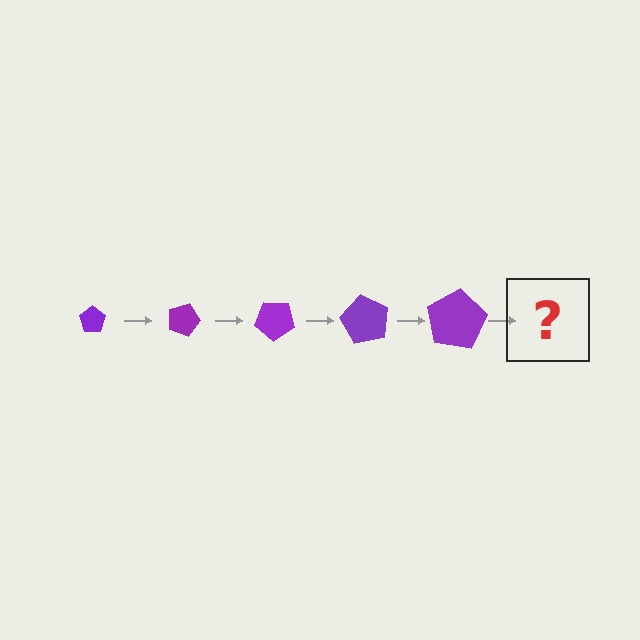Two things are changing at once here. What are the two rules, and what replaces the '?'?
The two rules are that the pentagon grows larger each step and it rotates 20 degrees each step. The '?' should be a pentagon, larger than the previous one and rotated 100 degrees from the start.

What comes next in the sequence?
The next element should be a pentagon, larger than the previous one and rotated 100 degrees from the start.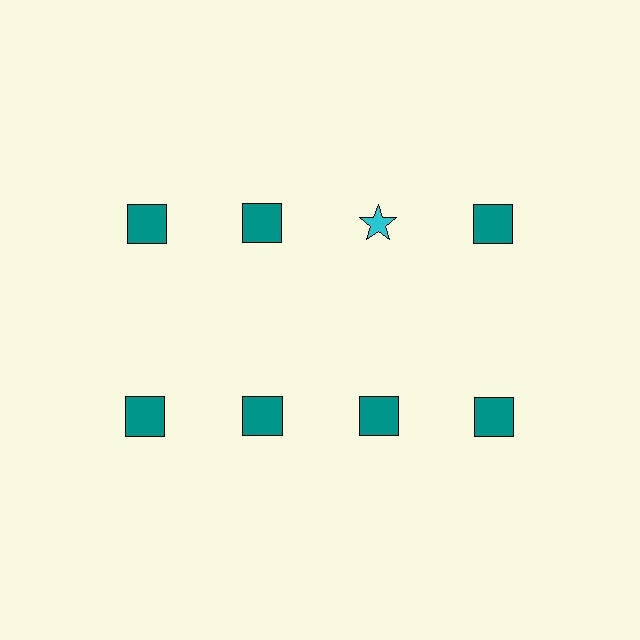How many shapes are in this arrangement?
There are 8 shapes arranged in a grid pattern.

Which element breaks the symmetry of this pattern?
The cyan star in the top row, center column breaks the symmetry. All other shapes are teal squares.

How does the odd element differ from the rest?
It differs in both color (cyan instead of teal) and shape (star instead of square).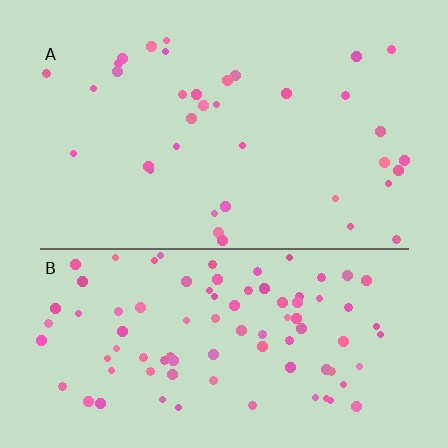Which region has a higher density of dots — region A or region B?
B (the bottom).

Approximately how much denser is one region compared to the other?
Approximately 2.5× — region B over region A.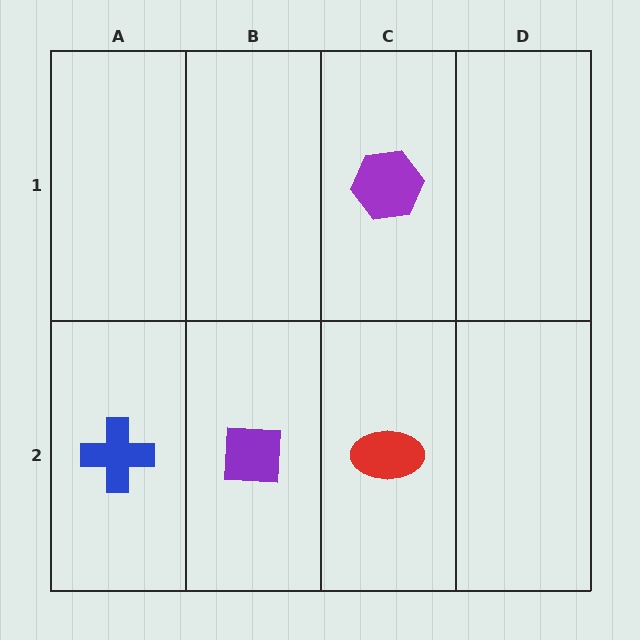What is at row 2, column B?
A purple square.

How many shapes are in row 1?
1 shape.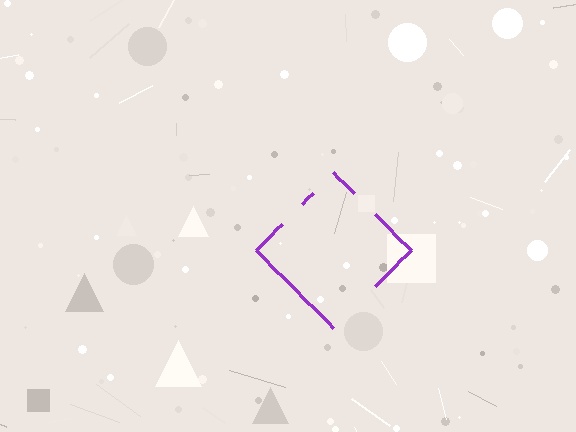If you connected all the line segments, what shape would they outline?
They would outline a diamond.